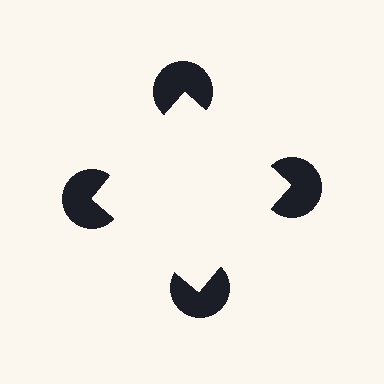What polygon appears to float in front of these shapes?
An illusory square — its edges are inferred from the aligned wedge cuts in the pac-man discs, not physically drawn.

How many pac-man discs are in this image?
There are 4 — one at each vertex of the illusory square.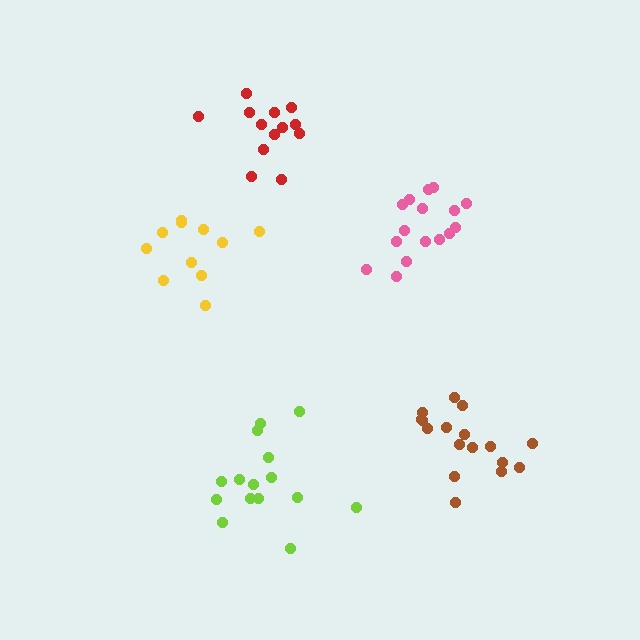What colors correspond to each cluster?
The clusters are colored: lime, yellow, brown, pink, red.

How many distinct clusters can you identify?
There are 5 distinct clusters.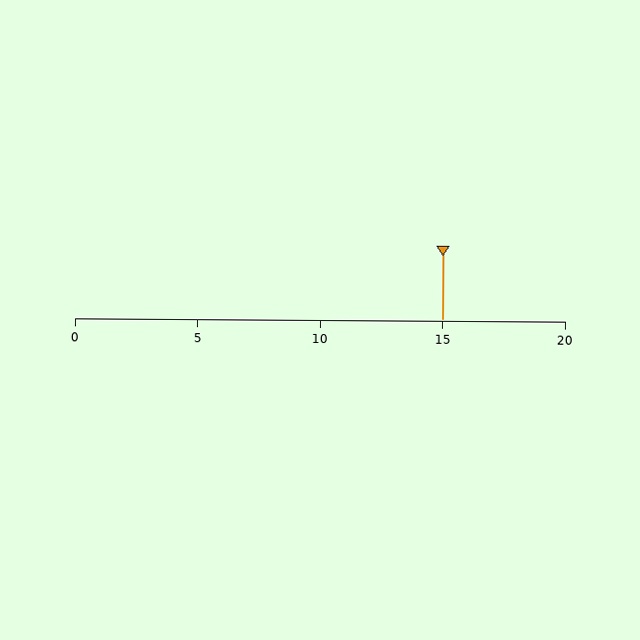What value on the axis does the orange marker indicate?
The marker indicates approximately 15.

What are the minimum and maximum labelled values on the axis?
The axis runs from 0 to 20.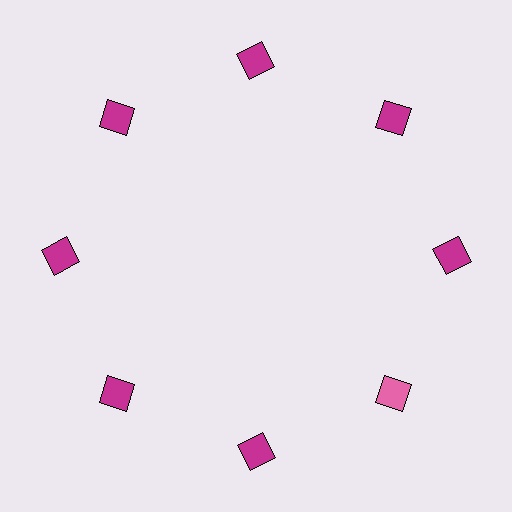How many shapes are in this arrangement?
There are 8 shapes arranged in a ring pattern.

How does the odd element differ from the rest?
It has a different color: pink instead of magenta.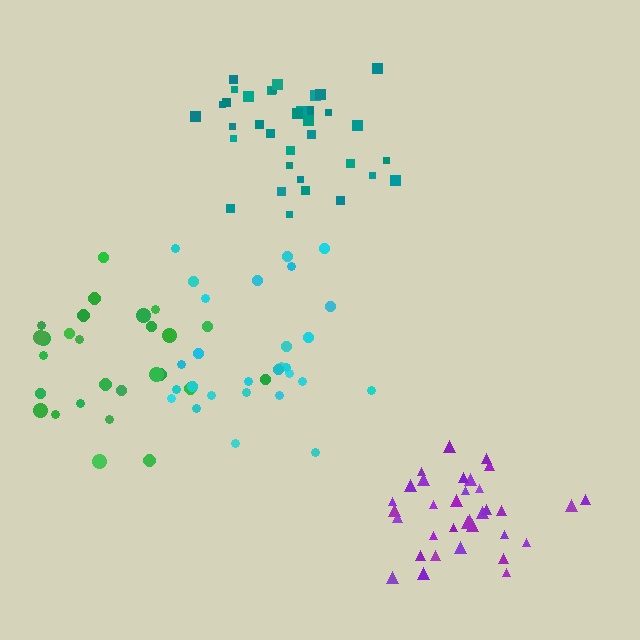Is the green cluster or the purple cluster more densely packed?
Purple.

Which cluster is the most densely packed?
Purple.